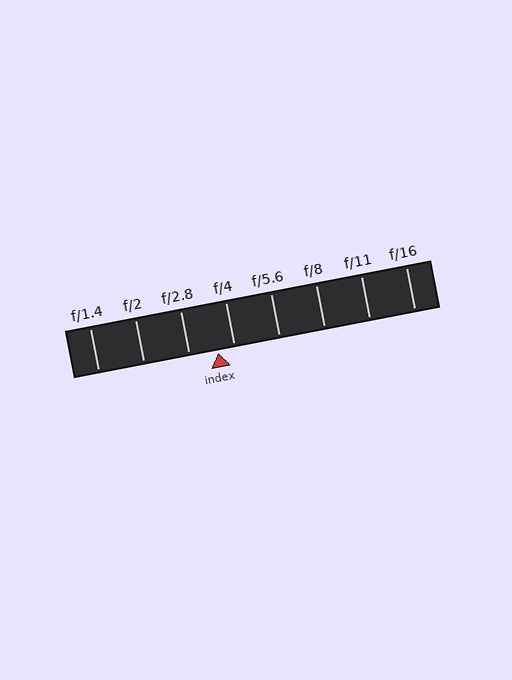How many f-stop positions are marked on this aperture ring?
There are 8 f-stop positions marked.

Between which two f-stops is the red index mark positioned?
The index mark is between f/2.8 and f/4.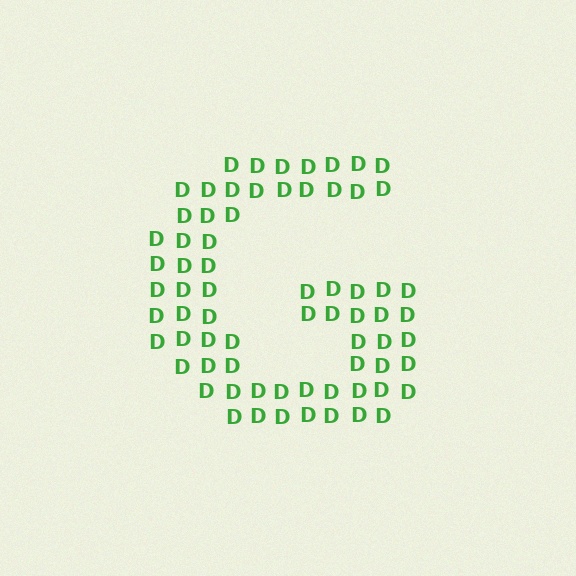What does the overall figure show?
The overall figure shows the letter G.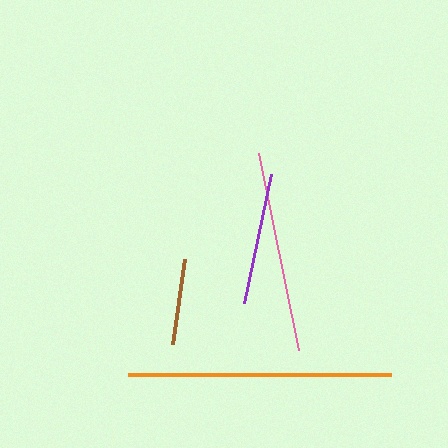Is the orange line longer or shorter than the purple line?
The orange line is longer than the purple line.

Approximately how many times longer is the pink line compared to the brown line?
The pink line is approximately 2.4 times the length of the brown line.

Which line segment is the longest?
The orange line is the longest at approximately 263 pixels.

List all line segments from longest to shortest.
From longest to shortest: orange, pink, purple, brown.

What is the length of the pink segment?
The pink segment is approximately 201 pixels long.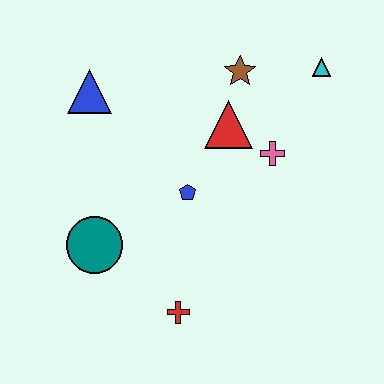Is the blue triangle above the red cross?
Yes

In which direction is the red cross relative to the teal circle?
The red cross is to the right of the teal circle.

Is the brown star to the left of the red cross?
No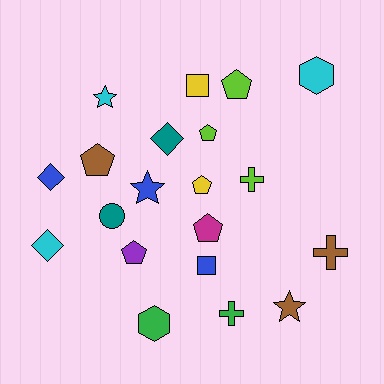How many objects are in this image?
There are 20 objects.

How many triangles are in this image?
There are no triangles.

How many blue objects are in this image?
There are 3 blue objects.